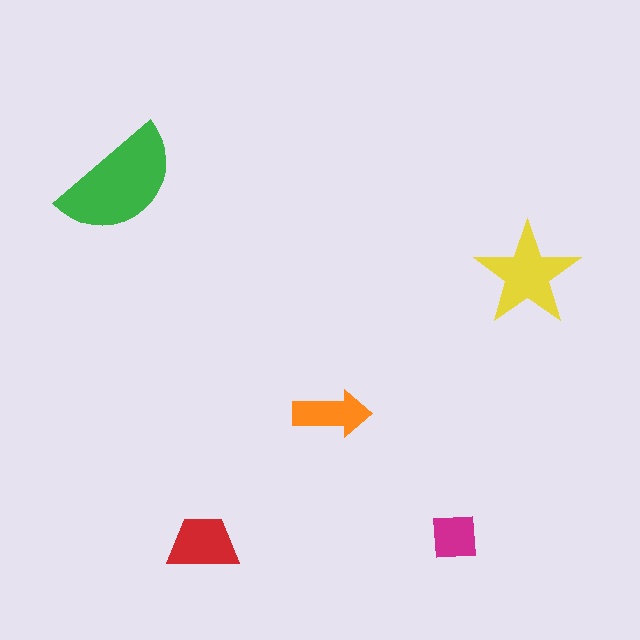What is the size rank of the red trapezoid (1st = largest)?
3rd.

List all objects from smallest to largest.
The magenta square, the orange arrow, the red trapezoid, the yellow star, the green semicircle.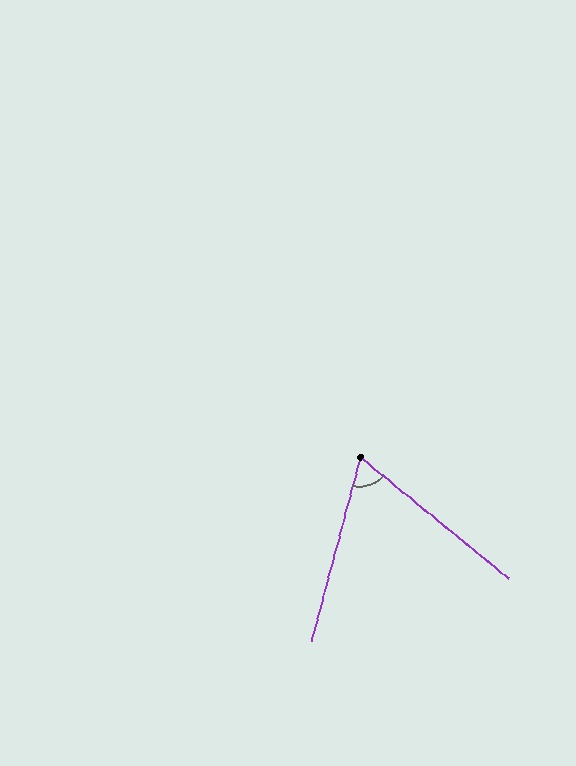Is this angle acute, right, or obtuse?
It is acute.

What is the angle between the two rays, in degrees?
Approximately 66 degrees.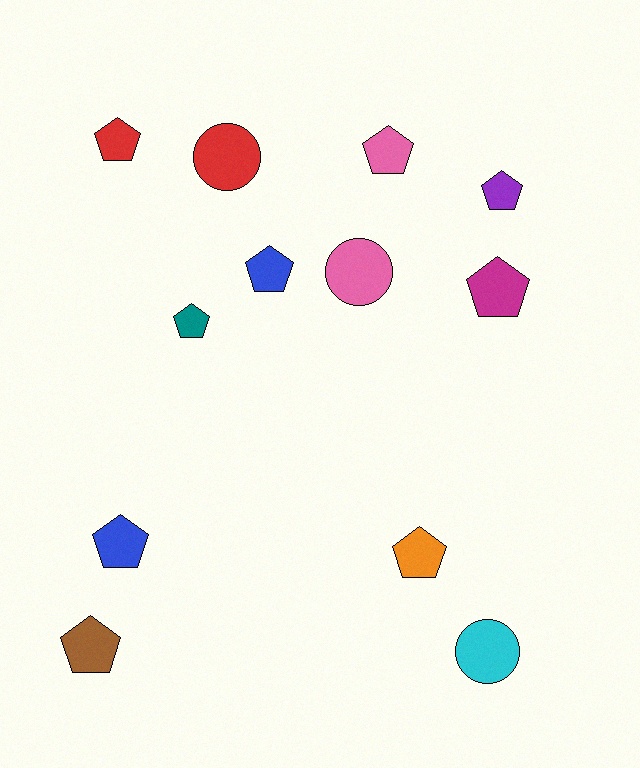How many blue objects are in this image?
There are 2 blue objects.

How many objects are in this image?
There are 12 objects.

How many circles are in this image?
There are 3 circles.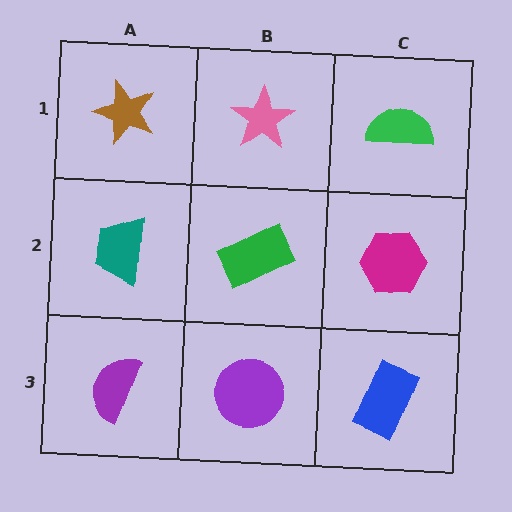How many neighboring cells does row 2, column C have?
3.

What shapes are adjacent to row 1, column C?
A magenta hexagon (row 2, column C), a pink star (row 1, column B).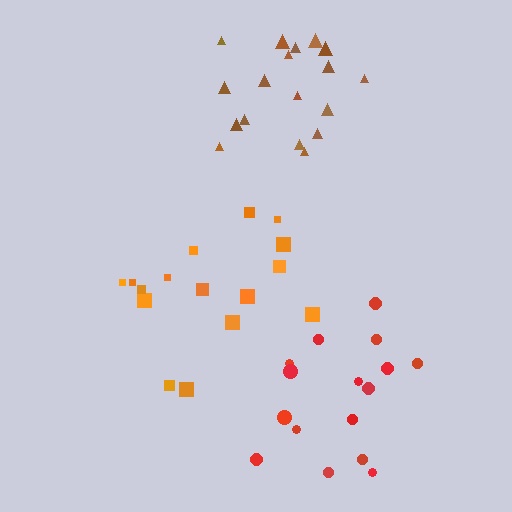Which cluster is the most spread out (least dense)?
Orange.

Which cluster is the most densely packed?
Brown.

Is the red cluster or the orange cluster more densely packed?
Red.